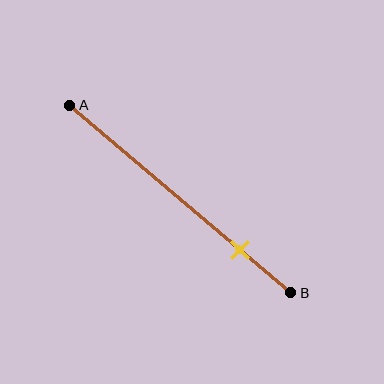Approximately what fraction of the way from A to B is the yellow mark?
The yellow mark is approximately 75% of the way from A to B.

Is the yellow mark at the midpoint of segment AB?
No, the mark is at about 75% from A, not at the 50% midpoint.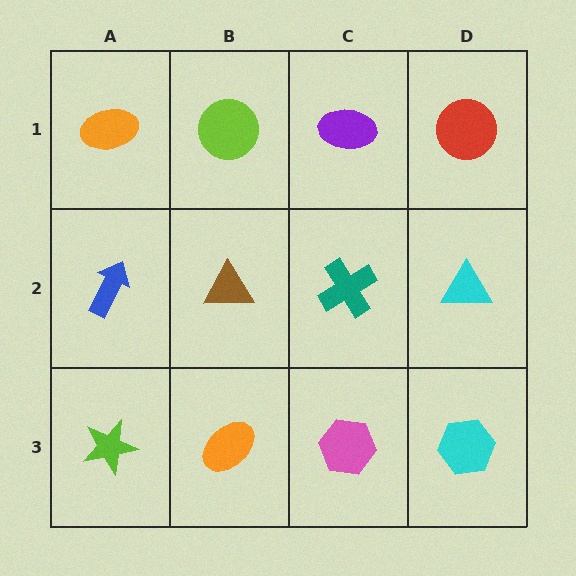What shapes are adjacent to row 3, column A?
A blue arrow (row 2, column A), an orange ellipse (row 3, column B).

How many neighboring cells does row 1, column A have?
2.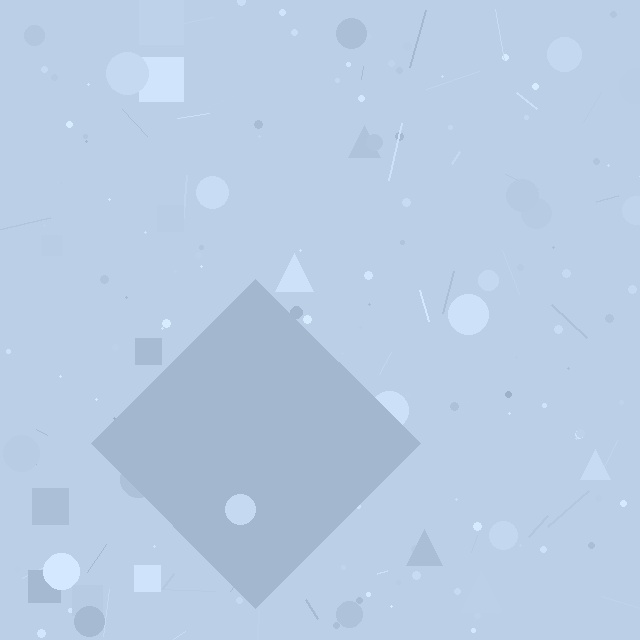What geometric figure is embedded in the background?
A diamond is embedded in the background.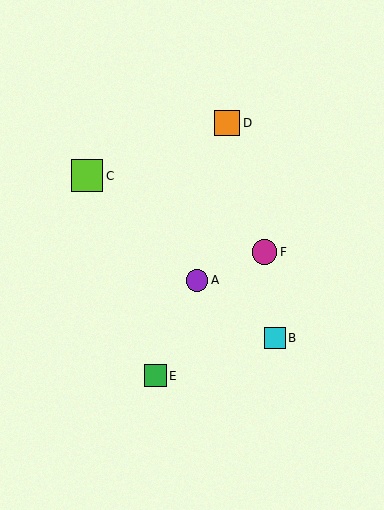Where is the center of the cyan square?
The center of the cyan square is at (275, 338).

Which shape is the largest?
The lime square (labeled C) is the largest.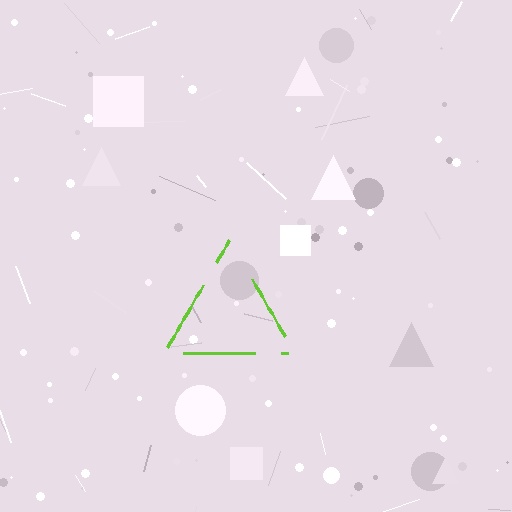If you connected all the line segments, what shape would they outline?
They would outline a triangle.